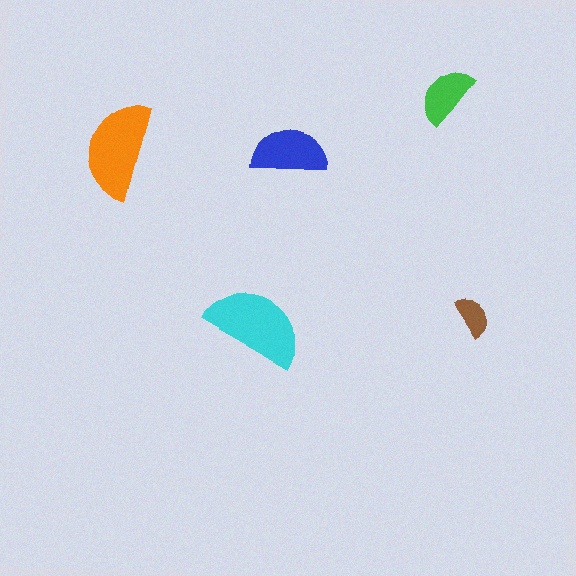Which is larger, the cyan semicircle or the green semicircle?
The cyan one.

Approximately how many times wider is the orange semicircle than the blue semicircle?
About 1.5 times wider.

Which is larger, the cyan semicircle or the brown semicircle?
The cyan one.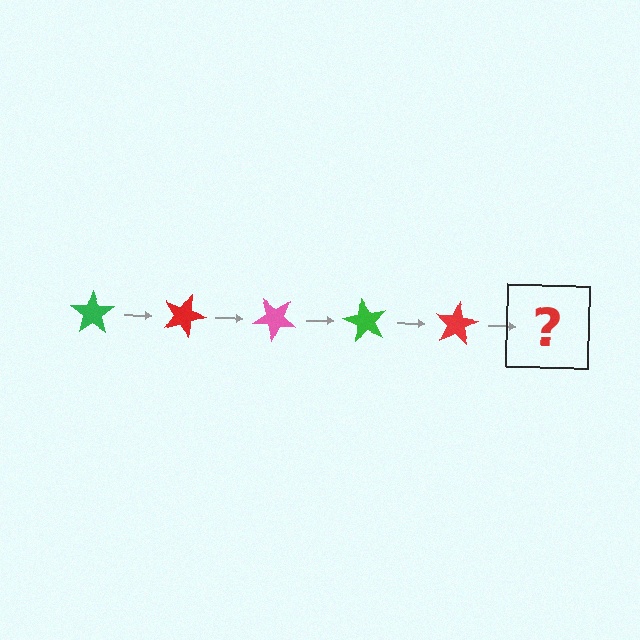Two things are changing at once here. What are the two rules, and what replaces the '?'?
The two rules are that it rotates 20 degrees each step and the color cycles through green, red, and pink. The '?' should be a pink star, rotated 100 degrees from the start.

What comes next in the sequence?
The next element should be a pink star, rotated 100 degrees from the start.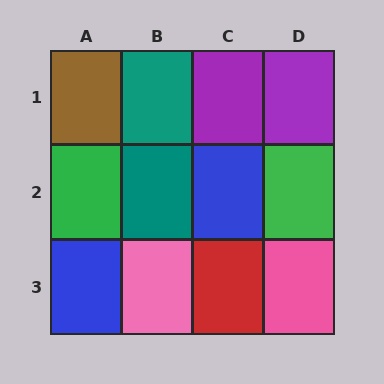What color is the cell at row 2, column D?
Green.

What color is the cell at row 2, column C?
Blue.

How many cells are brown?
1 cell is brown.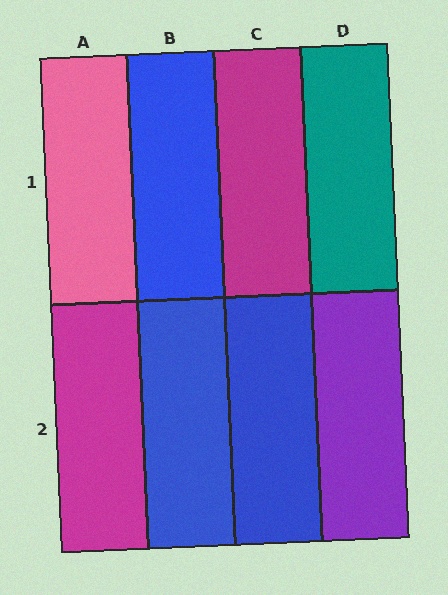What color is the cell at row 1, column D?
Teal.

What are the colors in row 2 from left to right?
Magenta, blue, blue, purple.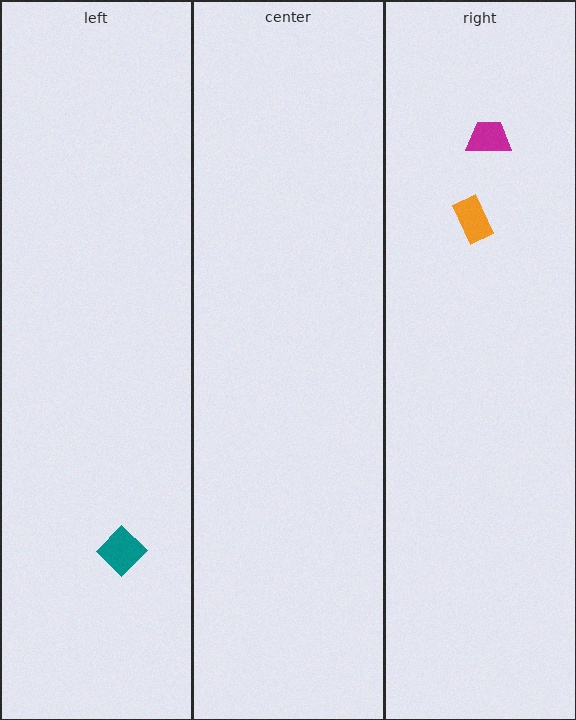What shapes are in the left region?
The teal diamond.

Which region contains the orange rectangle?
The right region.